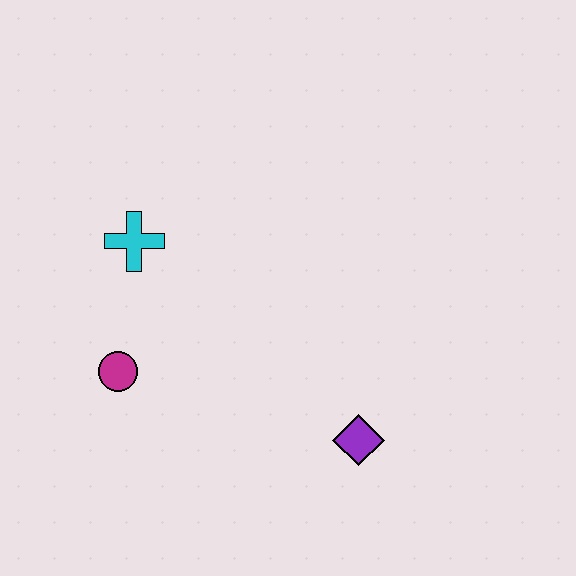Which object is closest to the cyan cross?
The magenta circle is closest to the cyan cross.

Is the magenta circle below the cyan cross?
Yes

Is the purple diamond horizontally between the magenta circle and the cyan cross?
No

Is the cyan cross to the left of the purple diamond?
Yes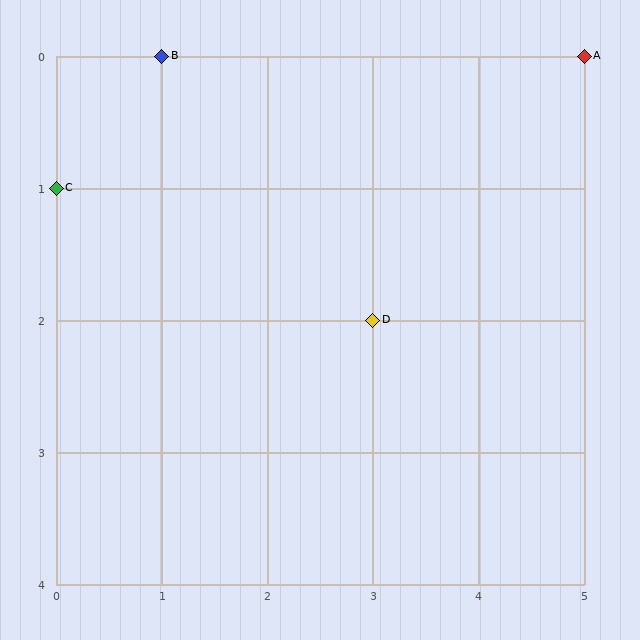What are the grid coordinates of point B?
Point B is at grid coordinates (1, 0).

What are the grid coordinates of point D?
Point D is at grid coordinates (3, 2).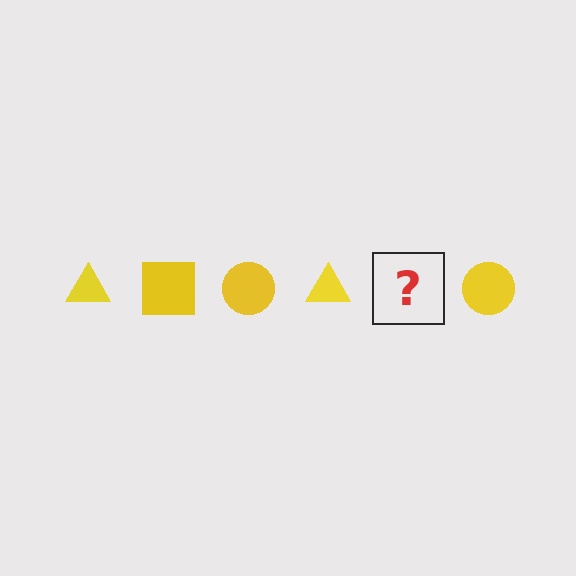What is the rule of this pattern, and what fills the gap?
The rule is that the pattern cycles through triangle, square, circle shapes in yellow. The gap should be filled with a yellow square.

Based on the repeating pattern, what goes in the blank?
The blank should be a yellow square.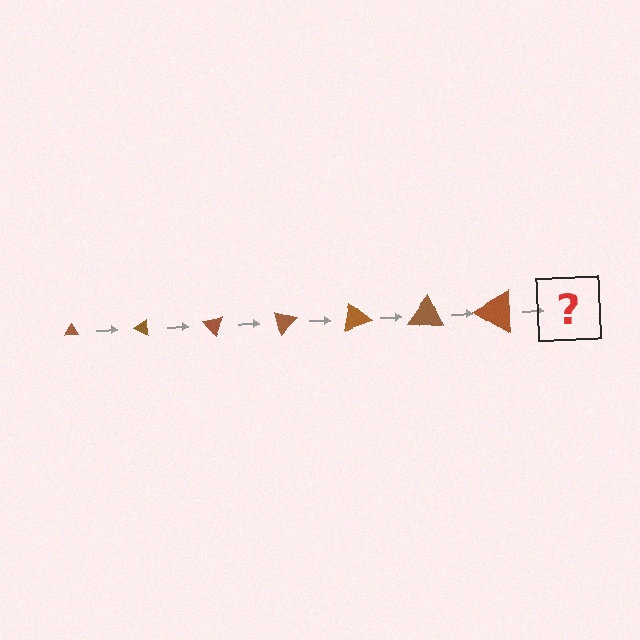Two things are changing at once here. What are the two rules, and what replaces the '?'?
The two rules are that the triangle grows larger each step and it rotates 25 degrees each step. The '?' should be a triangle, larger than the previous one and rotated 175 degrees from the start.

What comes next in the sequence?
The next element should be a triangle, larger than the previous one and rotated 175 degrees from the start.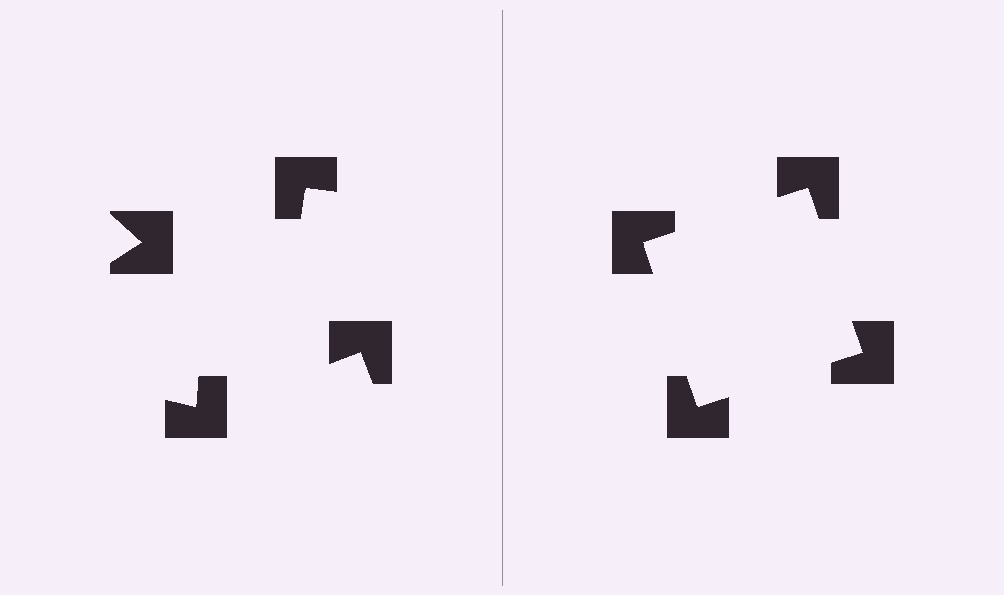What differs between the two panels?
The notched squares are positioned identically on both sides; only the wedge orientations differ. On the right they align to a square; on the left they are misaligned.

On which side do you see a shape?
An illusory square appears on the right side. On the left side the wedge cuts are rotated, so no coherent shape forms.